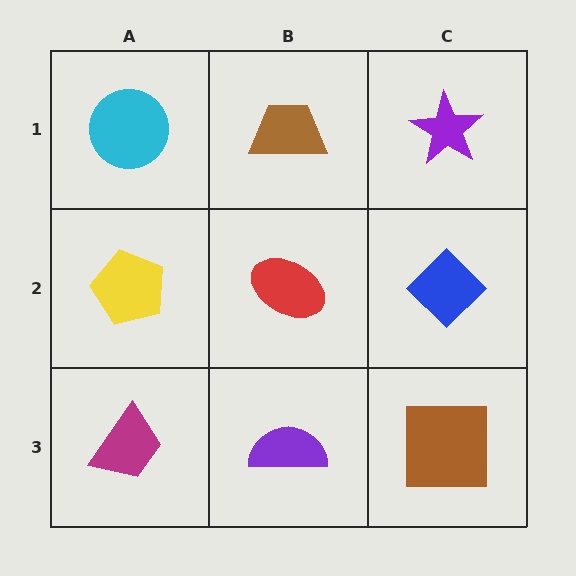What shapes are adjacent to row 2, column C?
A purple star (row 1, column C), a brown square (row 3, column C), a red ellipse (row 2, column B).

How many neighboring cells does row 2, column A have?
3.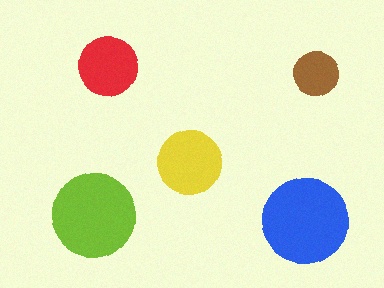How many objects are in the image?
There are 5 objects in the image.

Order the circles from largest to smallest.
the blue one, the lime one, the yellow one, the red one, the brown one.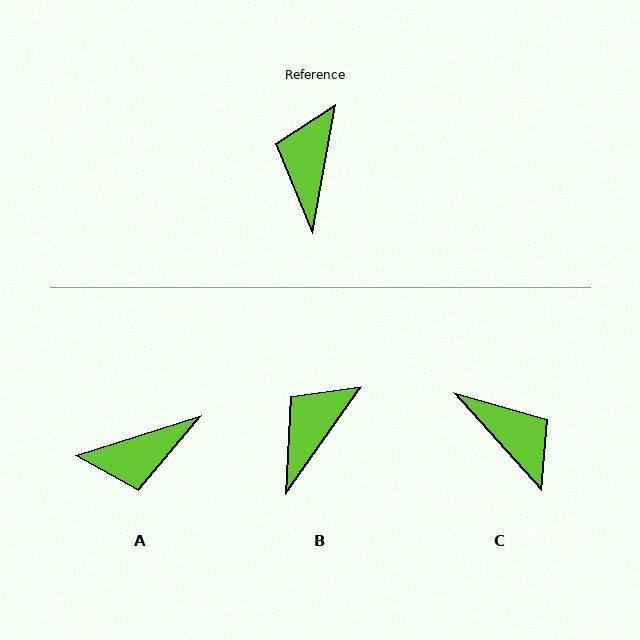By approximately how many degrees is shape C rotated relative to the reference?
Approximately 128 degrees clockwise.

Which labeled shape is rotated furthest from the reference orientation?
C, about 128 degrees away.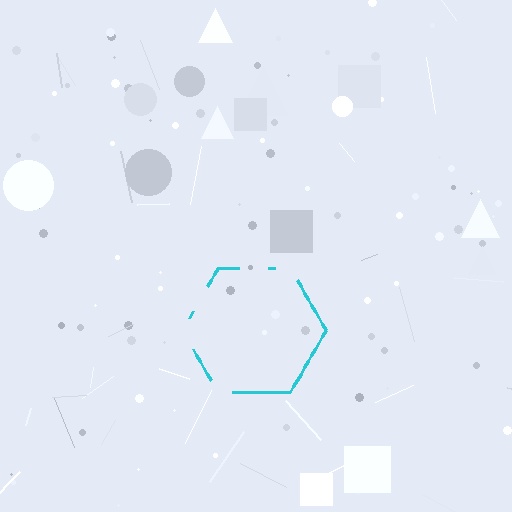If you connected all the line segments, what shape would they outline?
They would outline a hexagon.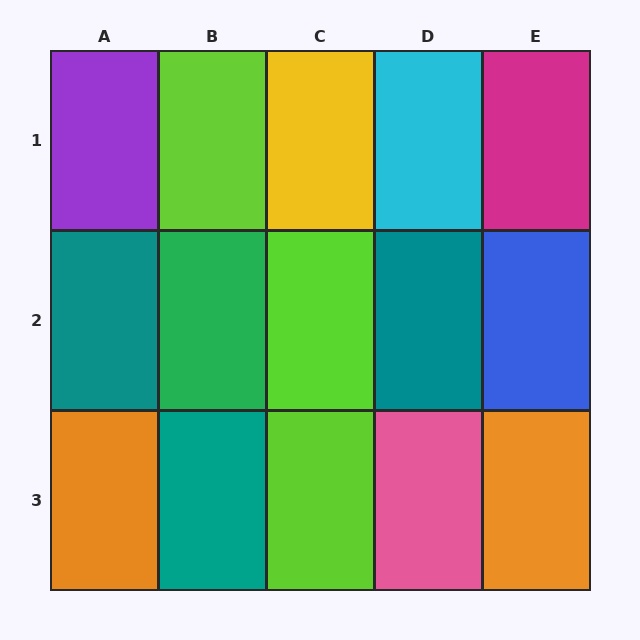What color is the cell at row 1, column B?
Lime.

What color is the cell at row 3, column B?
Teal.